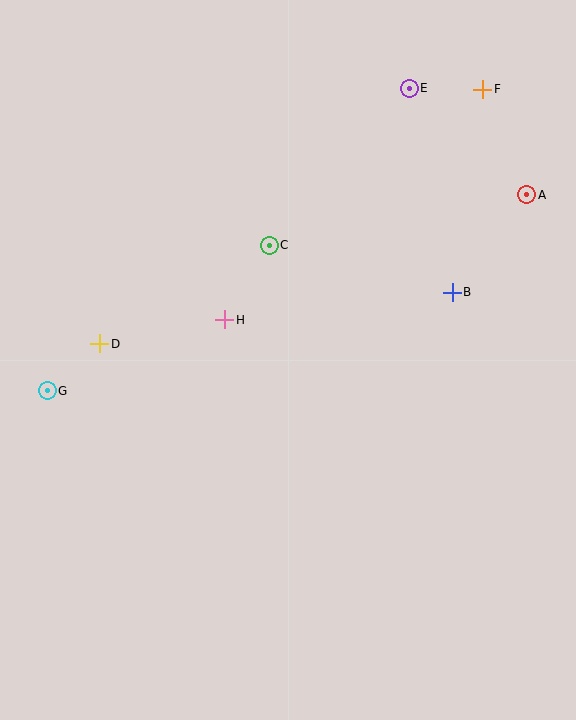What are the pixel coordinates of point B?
Point B is at (452, 292).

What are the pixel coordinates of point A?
Point A is at (527, 195).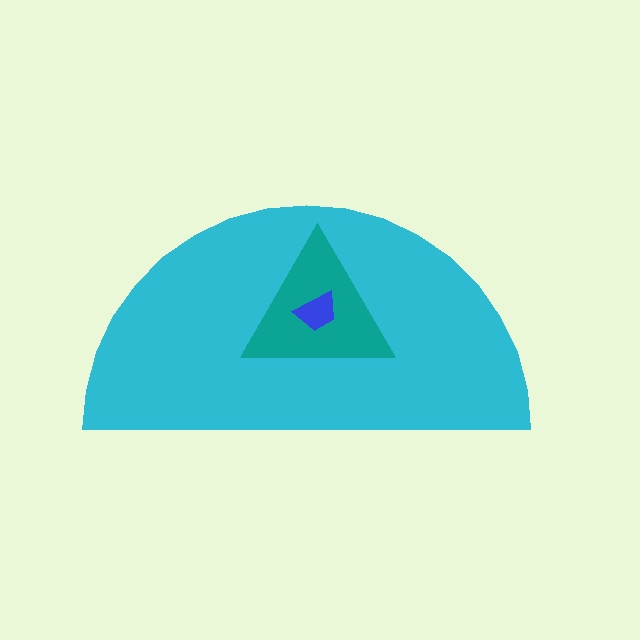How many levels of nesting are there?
3.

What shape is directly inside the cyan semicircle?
The teal triangle.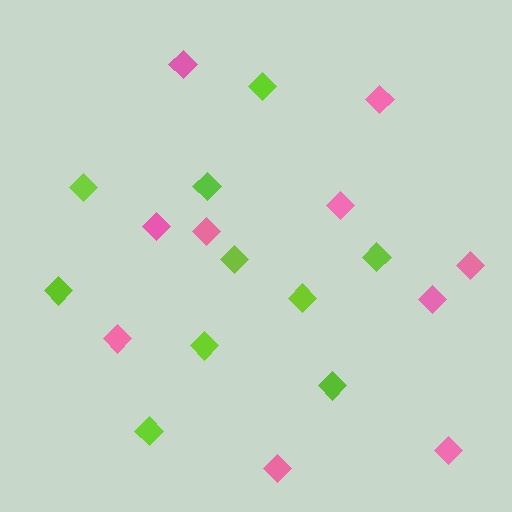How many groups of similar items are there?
There are 2 groups: one group of pink diamonds (10) and one group of lime diamonds (10).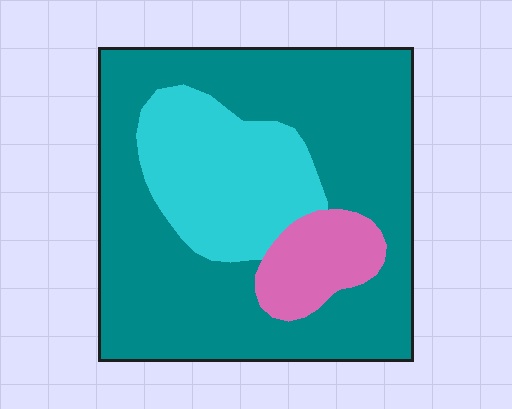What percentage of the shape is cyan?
Cyan takes up about one quarter (1/4) of the shape.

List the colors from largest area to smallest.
From largest to smallest: teal, cyan, pink.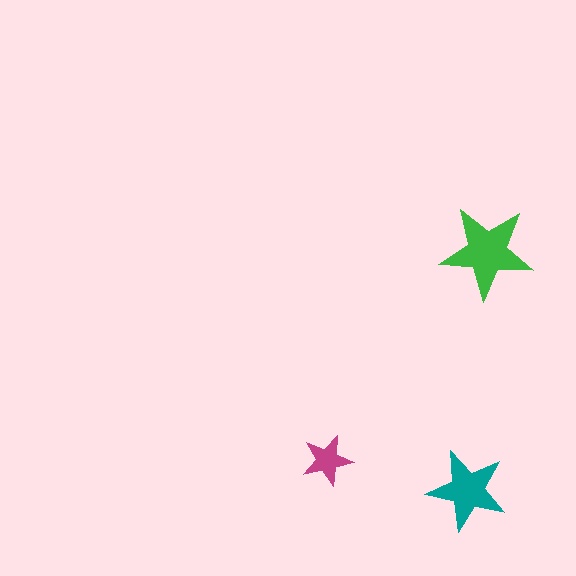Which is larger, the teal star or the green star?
The green one.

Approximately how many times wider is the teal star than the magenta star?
About 1.5 times wider.